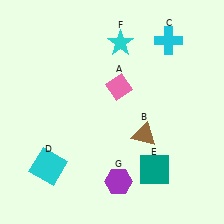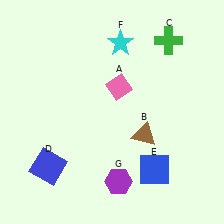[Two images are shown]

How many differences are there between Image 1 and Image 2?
There are 3 differences between the two images.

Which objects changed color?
C changed from cyan to green. D changed from cyan to blue. E changed from teal to blue.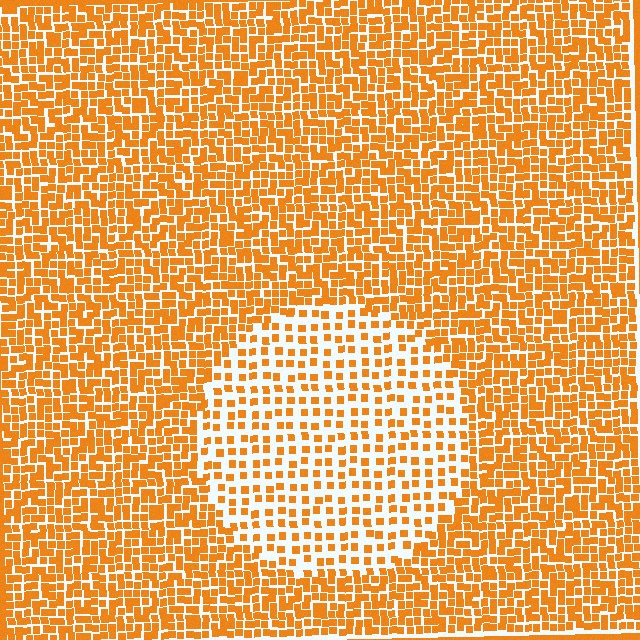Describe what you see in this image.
The image contains small orange elements arranged at two different densities. A circle-shaped region is visible where the elements are less densely packed than the surrounding area.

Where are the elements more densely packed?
The elements are more densely packed outside the circle boundary.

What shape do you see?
I see a circle.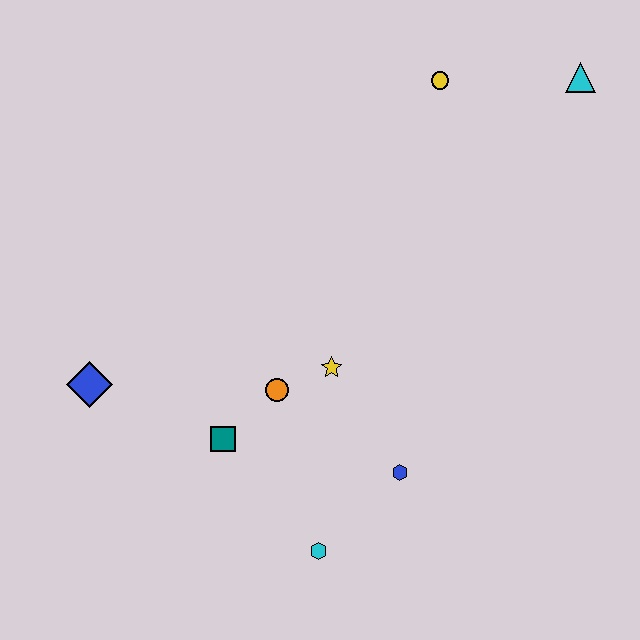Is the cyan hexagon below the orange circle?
Yes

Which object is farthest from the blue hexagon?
The cyan triangle is farthest from the blue hexagon.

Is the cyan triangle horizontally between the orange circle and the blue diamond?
No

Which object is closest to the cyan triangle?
The yellow circle is closest to the cyan triangle.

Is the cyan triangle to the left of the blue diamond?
No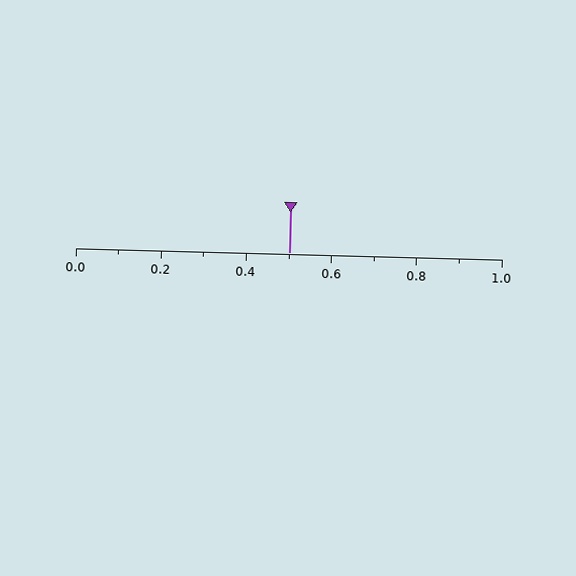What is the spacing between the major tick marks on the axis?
The major ticks are spaced 0.2 apart.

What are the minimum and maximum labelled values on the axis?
The axis runs from 0.0 to 1.0.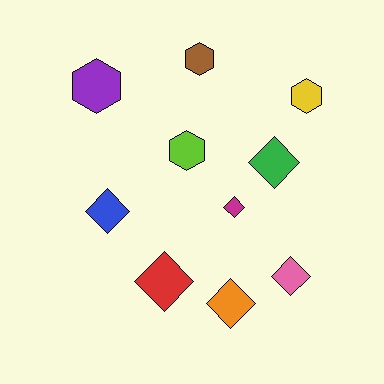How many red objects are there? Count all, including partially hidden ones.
There is 1 red object.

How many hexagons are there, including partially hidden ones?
There are 4 hexagons.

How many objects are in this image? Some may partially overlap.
There are 10 objects.